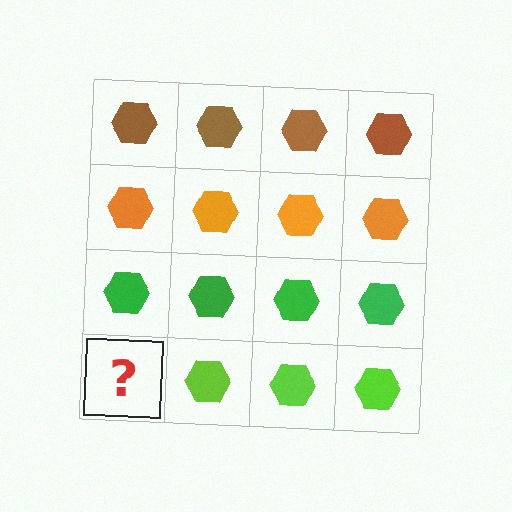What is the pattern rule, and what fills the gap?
The rule is that each row has a consistent color. The gap should be filled with a lime hexagon.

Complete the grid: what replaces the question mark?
The question mark should be replaced with a lime hexagon.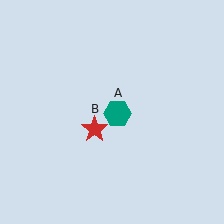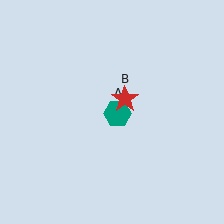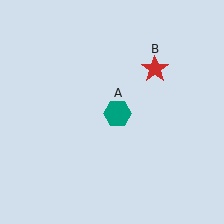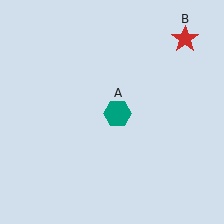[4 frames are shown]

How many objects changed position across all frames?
1 object changed position: red star (object B).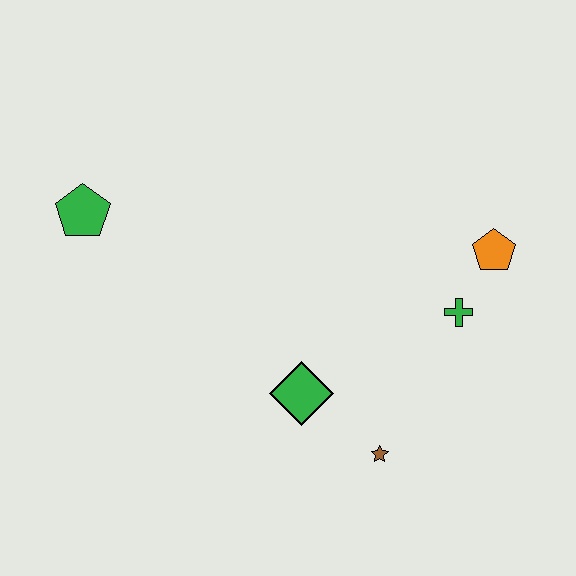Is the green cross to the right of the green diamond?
Yes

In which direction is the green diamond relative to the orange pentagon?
The green diamond is to the left of the orange pentagon.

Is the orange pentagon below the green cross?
No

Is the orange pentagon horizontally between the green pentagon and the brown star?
No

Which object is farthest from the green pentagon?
The orange pentagon is farthest from the green pentagon.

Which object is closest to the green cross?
The orange pentagon is closest to the green cross.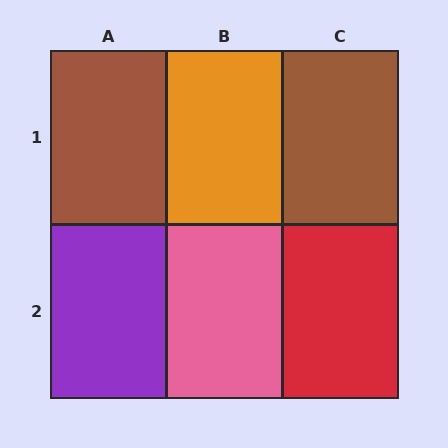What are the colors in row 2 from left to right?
Purple, pink, red.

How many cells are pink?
1 cell is pink.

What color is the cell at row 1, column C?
Brown.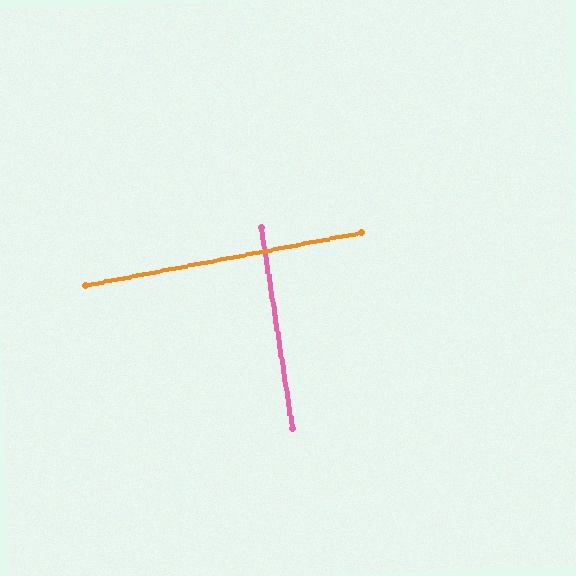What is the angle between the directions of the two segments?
Approximately 88 degrees.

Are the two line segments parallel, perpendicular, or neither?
Perpendicular — they meet at approximately 88°.